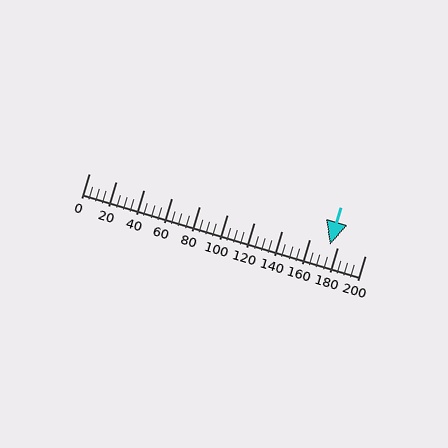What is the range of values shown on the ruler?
The ruler shows values from 0 to 200.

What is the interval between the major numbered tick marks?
The major tick marks are spaced 20 units apart.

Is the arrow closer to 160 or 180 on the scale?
The arrow is closer to 180.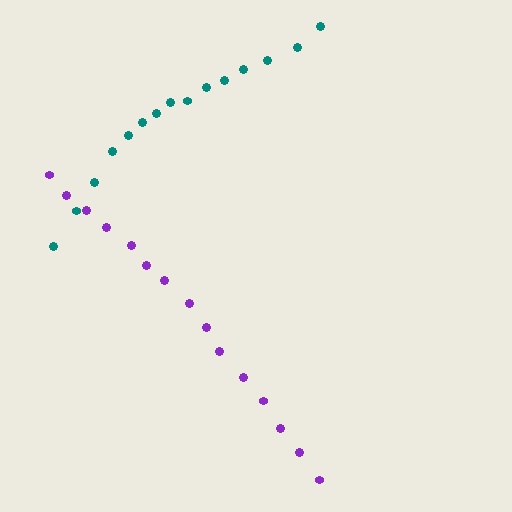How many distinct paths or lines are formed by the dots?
There are 2 distinct paths.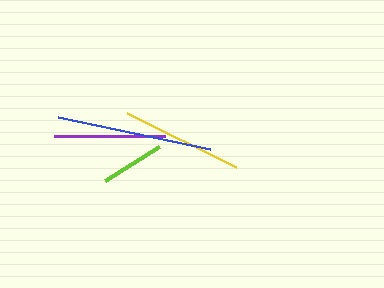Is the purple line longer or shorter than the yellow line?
The yellow line is longer than the purple line.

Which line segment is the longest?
The blue line is the longest at approximately 155 pixels.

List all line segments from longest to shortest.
From longest to shortest: blue, yellow, purple, lime.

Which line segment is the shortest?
The lime line is the shortest at approximately 63 pixels.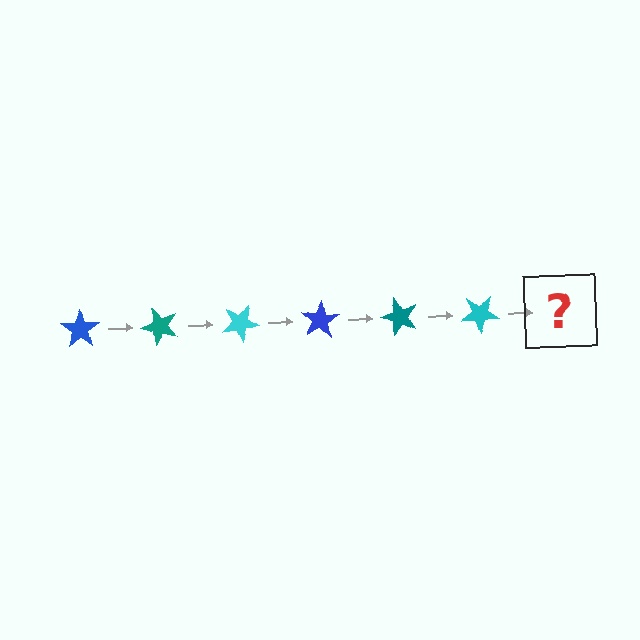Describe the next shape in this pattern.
It should be a blue star, rotated 300 degrees from the start.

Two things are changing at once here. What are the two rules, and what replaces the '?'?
The two rules are that it rotates 50 degrees each step and the color cycles through blue, teal, and cyan. The '?' should be a blue star, rotated 300 degrees from the start.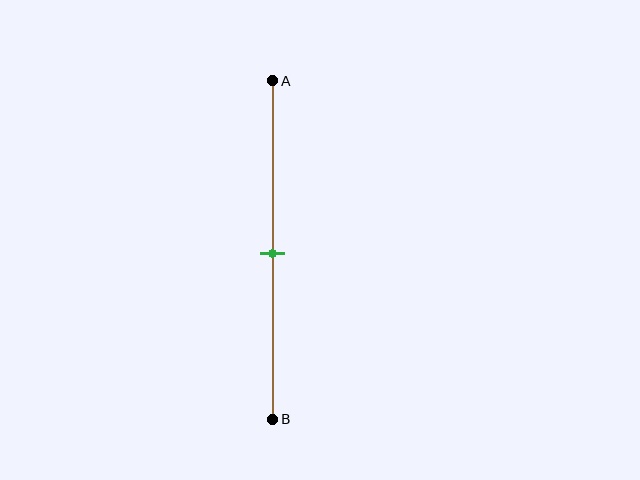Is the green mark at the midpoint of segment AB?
Yes, the mark is approximately at the midpoint.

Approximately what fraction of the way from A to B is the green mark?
The green mark is approximately 50% of the way from A to B.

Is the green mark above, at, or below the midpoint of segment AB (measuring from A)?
The green mark is approximately at the midpoint of segment AB.